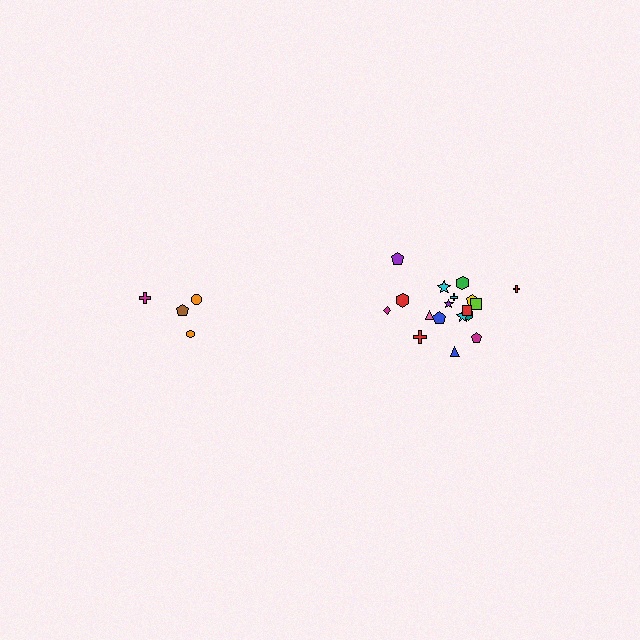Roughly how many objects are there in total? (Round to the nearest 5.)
Roughly 20 objects in total.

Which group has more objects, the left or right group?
The right group.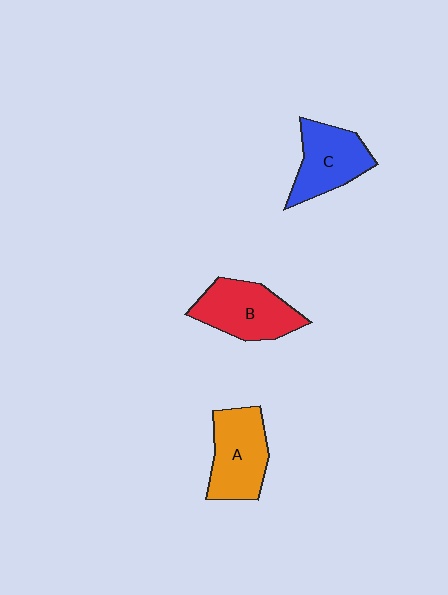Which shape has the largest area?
Shape B (red).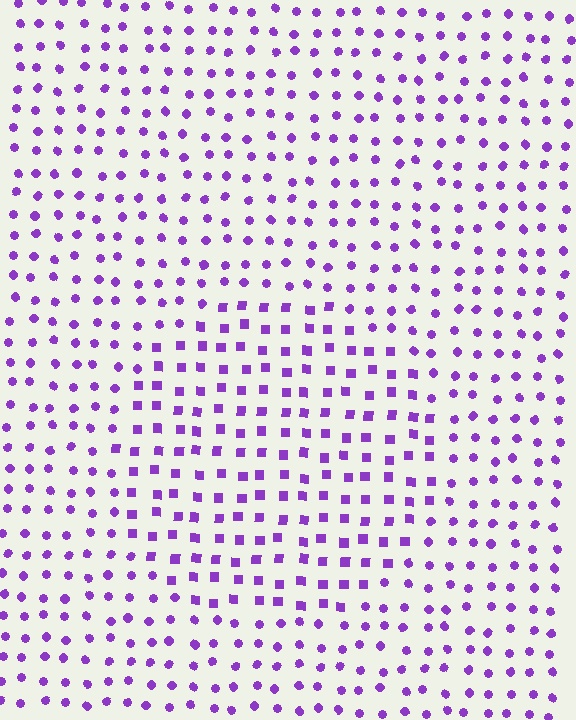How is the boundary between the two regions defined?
The boundary is defined by a change in element shape: squares inside vs. circles outside. All elements share the same color and spacing.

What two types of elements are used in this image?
The image uses squares inside the circle region and circles outside it.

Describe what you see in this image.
The image is filled with small purple elements arranged in a uniform grid. A circle-shaped region contains squares, while the surrounding area contains circles. The boundary is defined purely by the change in element shape.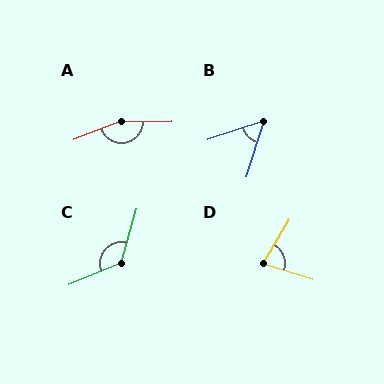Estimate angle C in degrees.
Approximately 128 degrees.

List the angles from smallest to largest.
B (54°), D (76°), C (128°), A (160°).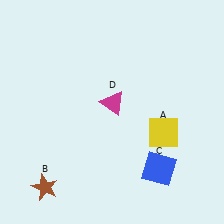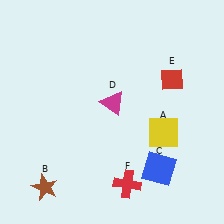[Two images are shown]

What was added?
A red diamond (E), a red cross (F) were added in Image 2.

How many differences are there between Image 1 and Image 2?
There are 2 differences between the two images.